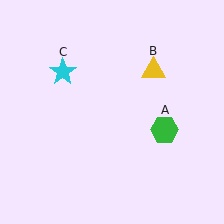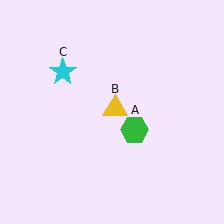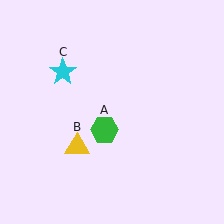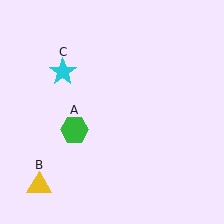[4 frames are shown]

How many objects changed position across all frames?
2 objects changed position: green hexagon (object A), yellow triangle (object B).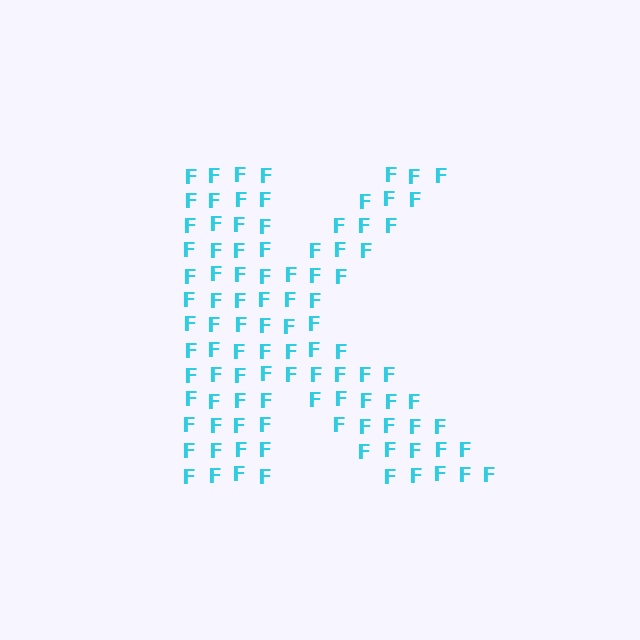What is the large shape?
The large shape is the letter K.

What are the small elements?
The small elements are letter F's.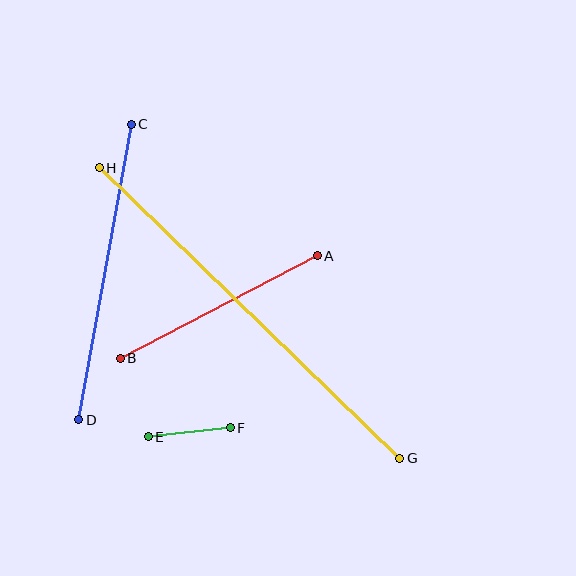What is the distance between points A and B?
The distance is approximately 222 pixels.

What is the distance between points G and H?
The distance is approximately 418 pixels.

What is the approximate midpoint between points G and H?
The midpoint is at approximately (250, 313) pixels.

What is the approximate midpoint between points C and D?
The midpoint is at approximately (105, 272) pixels.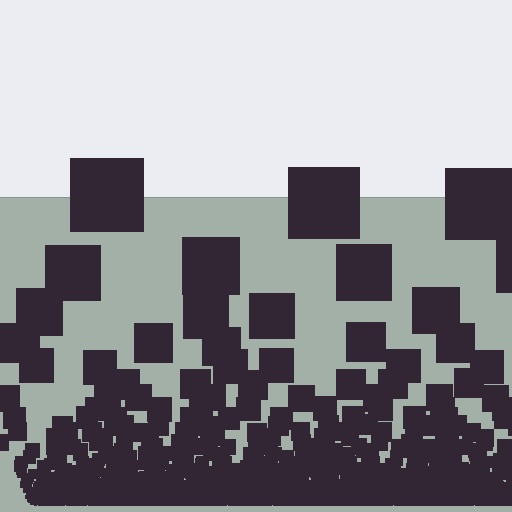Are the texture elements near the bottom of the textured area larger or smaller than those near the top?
Smaller. The gradient is inverted — elements near the bottom are smaller and denser.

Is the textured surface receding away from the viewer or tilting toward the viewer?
The surface appears to tilt toward the viewer. Texture elements get larger and sparser toward the top.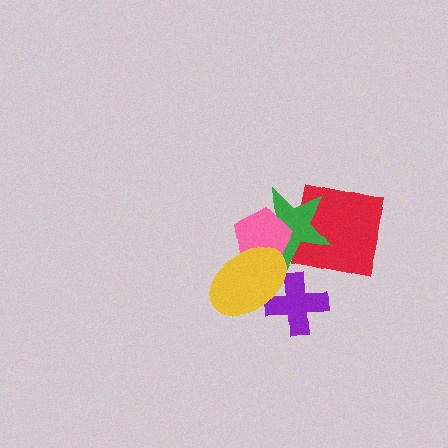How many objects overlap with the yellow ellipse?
3 objects overlap with the yellow ellipse.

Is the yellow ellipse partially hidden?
No, no other shape covers it.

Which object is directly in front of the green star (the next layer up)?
The pink pentagon is directly in front of the green star.